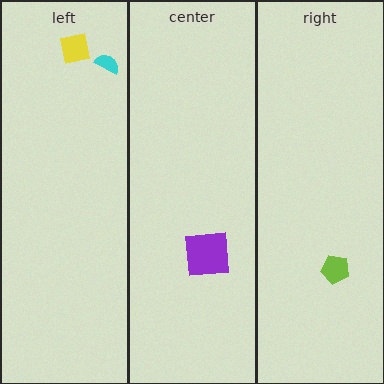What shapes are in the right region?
The lime pentagon.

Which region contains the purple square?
The center region.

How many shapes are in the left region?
2.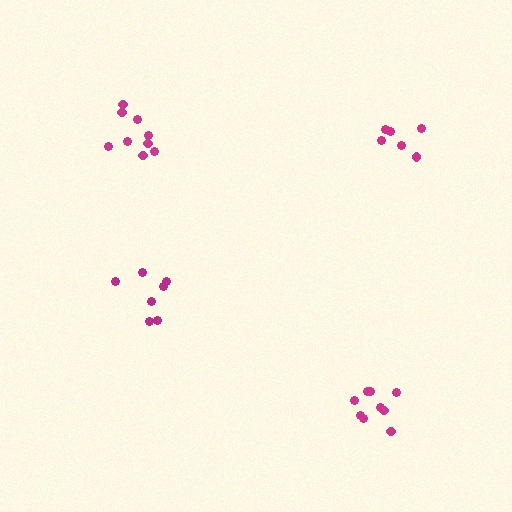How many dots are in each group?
Group 1: 9 dots, Group 2: 7 dots, Group 3: 6 dots, Group 4: 9 dots (31 total).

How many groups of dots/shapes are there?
There are 4 groups.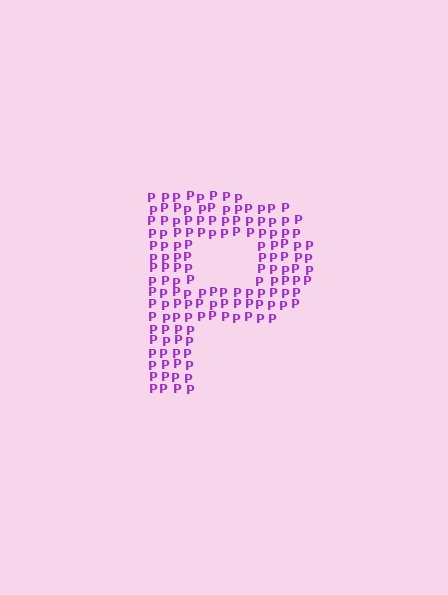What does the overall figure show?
The overall figure shows the letter P.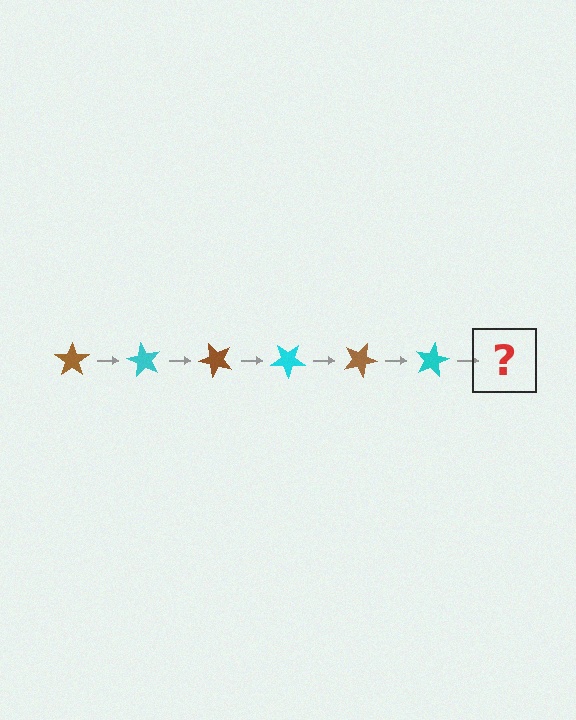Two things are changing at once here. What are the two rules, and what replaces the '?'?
The two rules are that it rotates 60 degrees each step and the color cycles through brown and cyan. The '?' should be a brown star, rotated 360 degrees from the start.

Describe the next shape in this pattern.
It should be a brown star, rotated 360 degrees from the start.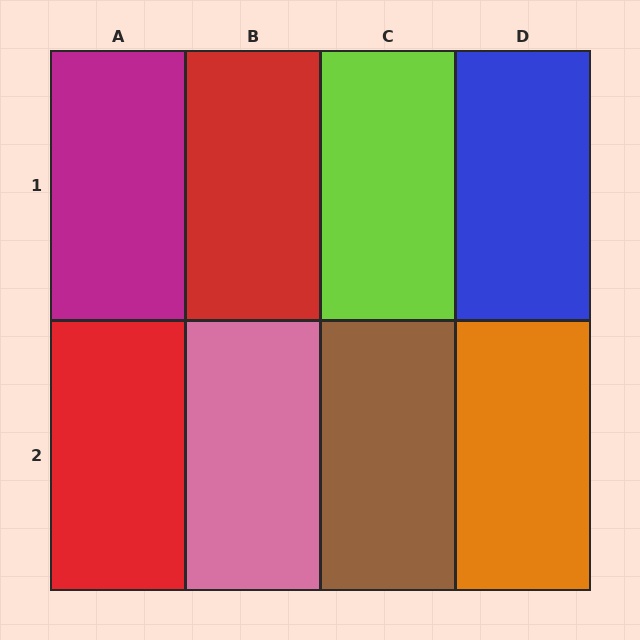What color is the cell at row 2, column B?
Pink.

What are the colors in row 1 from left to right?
Magenta, red, lime, blue.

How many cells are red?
2 cells are red.